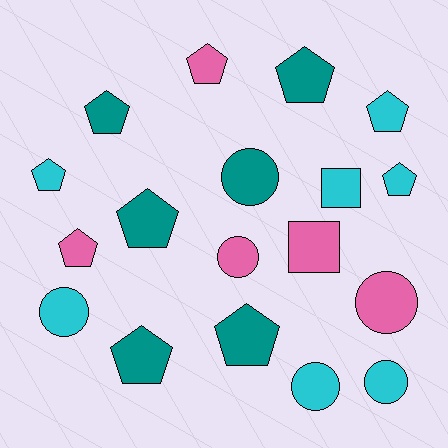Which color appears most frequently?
Cyan, with 7 objects.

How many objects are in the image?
There are 18 objects.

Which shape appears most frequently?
Pentagon, with 10 objects.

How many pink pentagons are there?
There are 2 pink pentagons.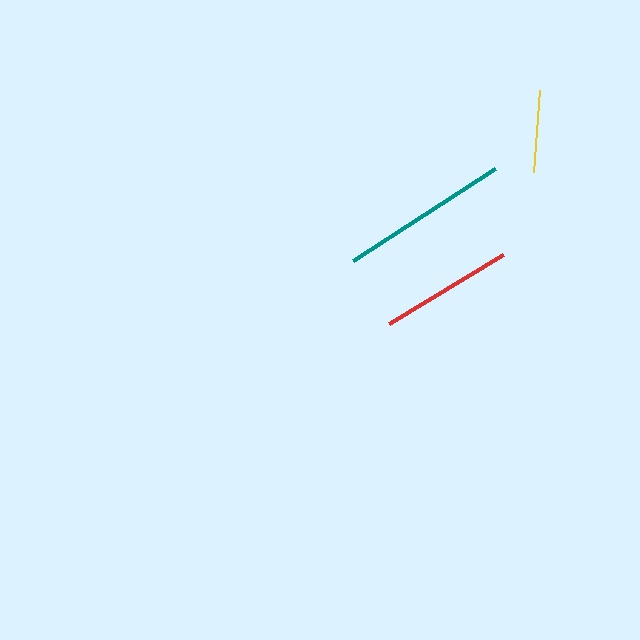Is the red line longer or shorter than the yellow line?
The red line is longer than the yellow line.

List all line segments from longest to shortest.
From longest to shortest: teal, red, yellow.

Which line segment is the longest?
The teal line is the longest at approximately 169 pixels.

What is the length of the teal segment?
The teal segment is approximately 169 pixels long.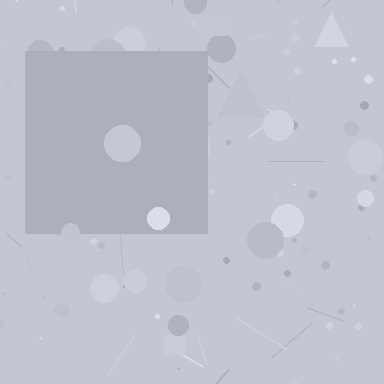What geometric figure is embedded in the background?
A square is embedded in the background.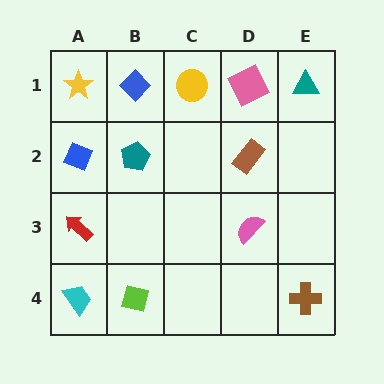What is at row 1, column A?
A yellow star.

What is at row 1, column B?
A blue diamond.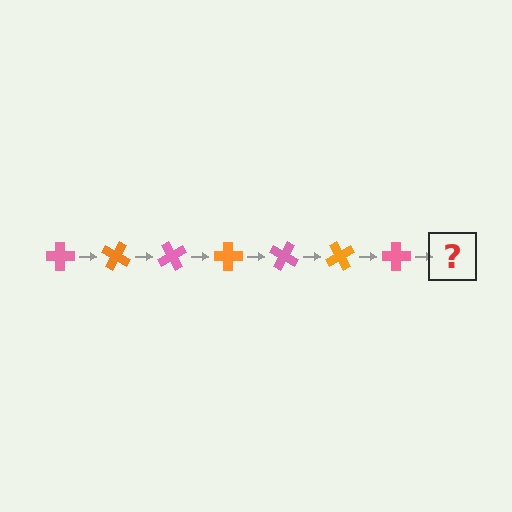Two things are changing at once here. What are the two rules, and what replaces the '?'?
The two rules are that it rotates 30 degrees each step and the color cycles through pink and orange. The '?' should be an orange cross, rotated 210 degrees from the start.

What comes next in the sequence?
The next element should be an orange cross, rotated 210 degrees from the start.